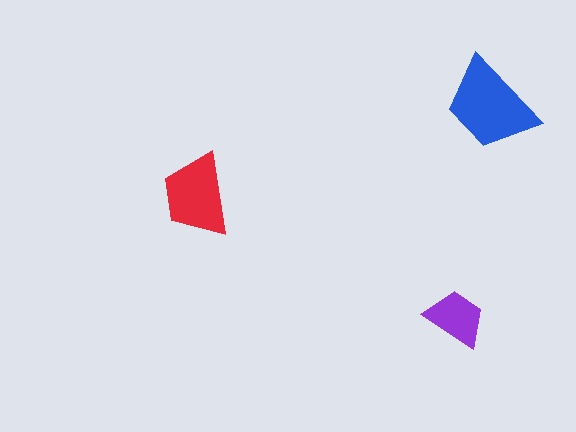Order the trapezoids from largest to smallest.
the blue one, the red one, the purple one.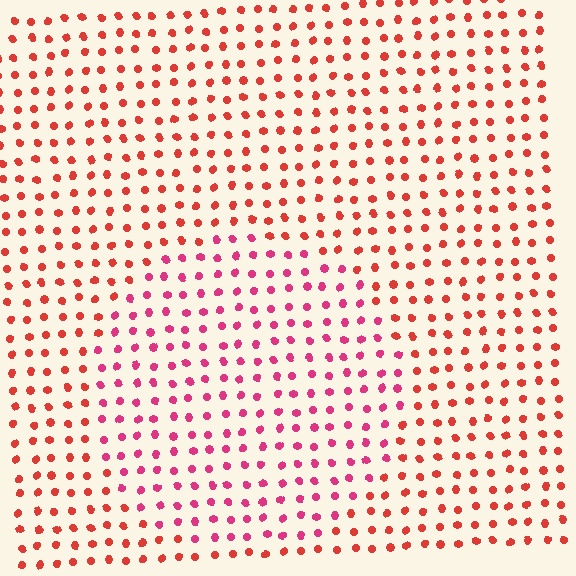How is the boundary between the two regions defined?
The boundary is defined purely by a slight shift in hue (about 30 degrees). Spacing, size, and orientation are identical on both sides.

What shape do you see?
I see a circle.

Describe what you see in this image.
The image is filled with small red elements in a uniform arrangement. A circle-shaped region is visible where the elements are tinted to a slightly different hue, forming a subtle color boundary.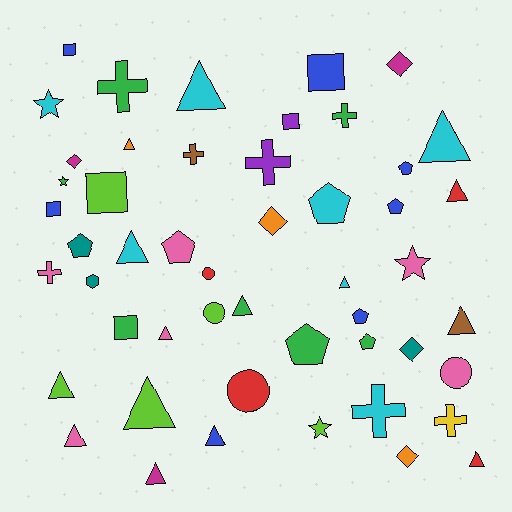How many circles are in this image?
There are 4 circles.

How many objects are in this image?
There are 50 objects.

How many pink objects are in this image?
There are 6 pink objects.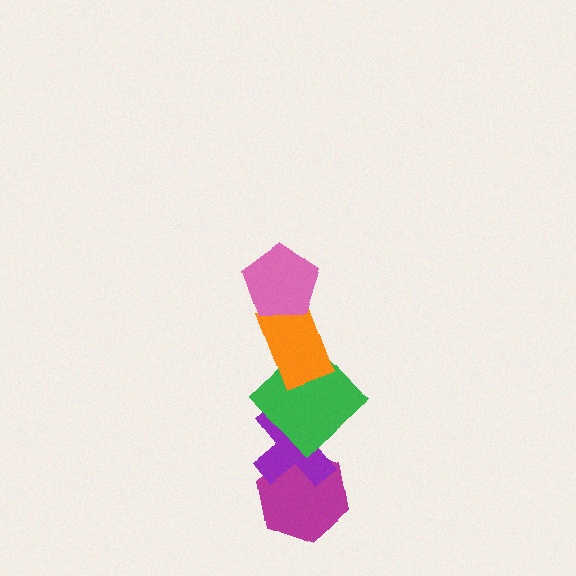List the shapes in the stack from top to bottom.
From top to bottom: the pink pentagon, the orange rectangle, the green diamond, the purple cross, the magenta hexagon.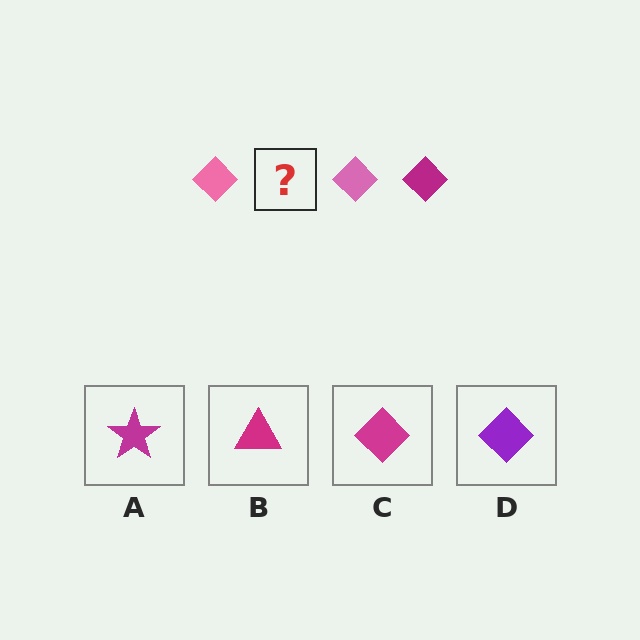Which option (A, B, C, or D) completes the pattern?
C.